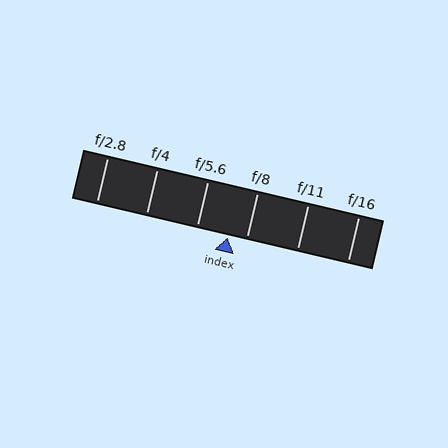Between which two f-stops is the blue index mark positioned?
The index mark is between f/5.6 and f/8.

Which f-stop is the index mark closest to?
The index mark is closest to f/8.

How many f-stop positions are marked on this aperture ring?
There are 6 f-stop positions marked.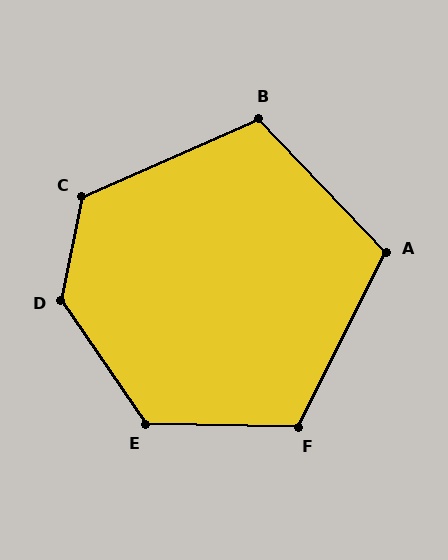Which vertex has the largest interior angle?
D, at approximately 134 degrees.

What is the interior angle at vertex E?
Approximately 125 degrees (obtuse).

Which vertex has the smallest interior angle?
A, at approximately 110 degrees.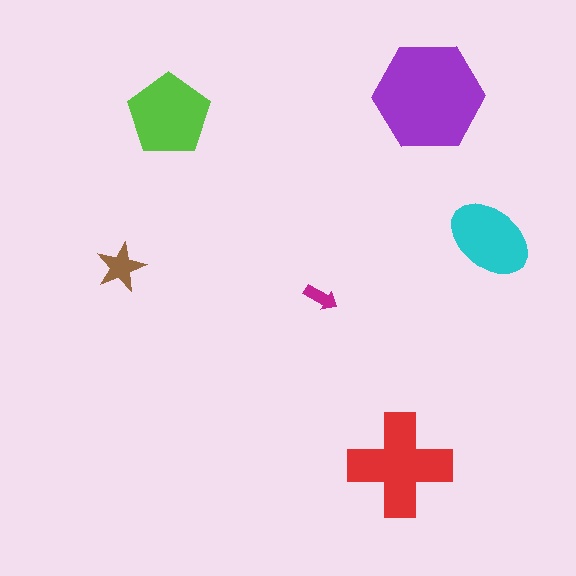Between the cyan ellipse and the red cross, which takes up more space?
The red cross.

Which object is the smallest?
The magenta arrow.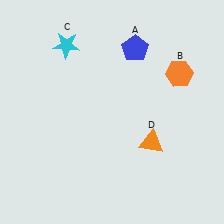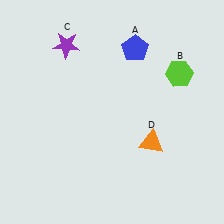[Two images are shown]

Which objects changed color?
B changed from orange to lime. C changed from cyan to purple.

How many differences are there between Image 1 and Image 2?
There are 2 differences between the two images.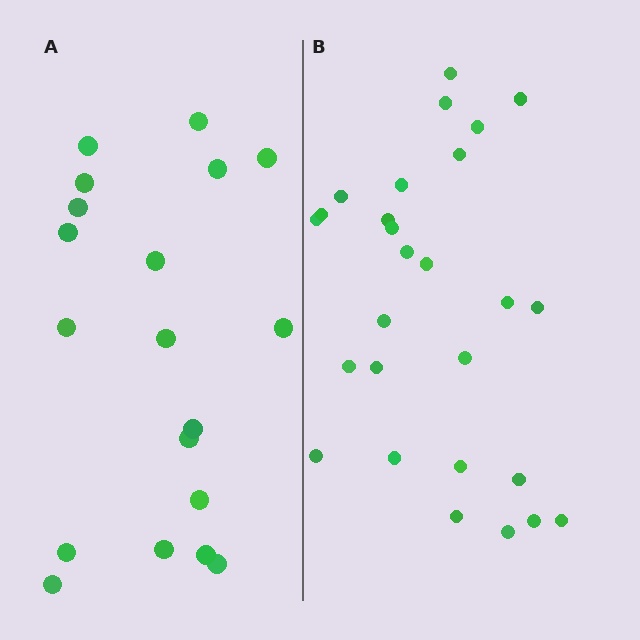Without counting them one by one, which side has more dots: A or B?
Region B (the right region) has more dots.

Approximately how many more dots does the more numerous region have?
Region B has roughly 8 or so more dots than region A.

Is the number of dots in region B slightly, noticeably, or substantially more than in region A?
Region B has noticeably more, but not dramatically so. The ratio is roughly 1.4 to 1.